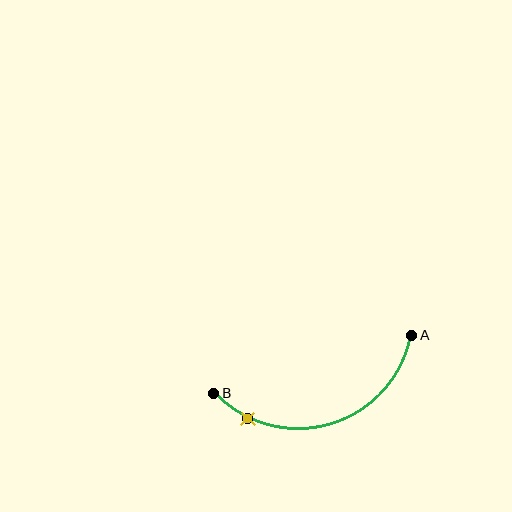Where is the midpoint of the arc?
The arc midpoint is the point on the curve farthest from the straight line joining A and B. It sits below that line.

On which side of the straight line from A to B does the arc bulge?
The arc bulges below the straight line connecting A and B.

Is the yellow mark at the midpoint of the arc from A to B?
No. The yellow mark lies on the arc but is closer to endpoint B. The arc midpoint would be at the point on the curve equidistant along the arc from both A and B.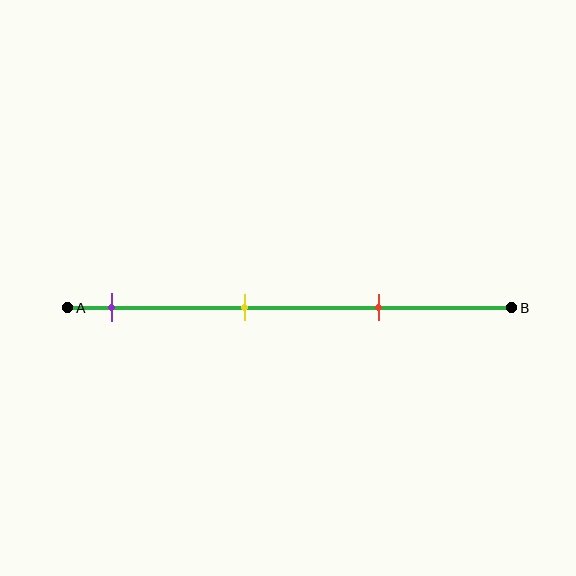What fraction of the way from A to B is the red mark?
The red mark is approximately 70% (0.7) of the way from A to B.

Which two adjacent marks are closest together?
The yellow and red marks are the closest adjacent pair.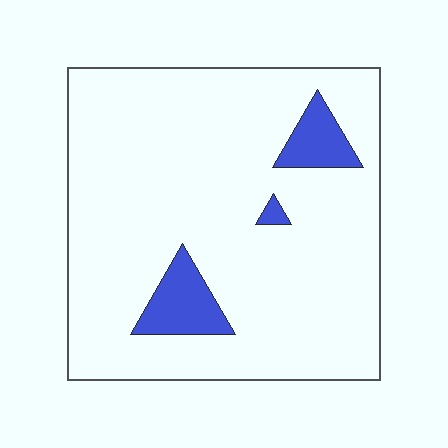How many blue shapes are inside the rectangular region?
3.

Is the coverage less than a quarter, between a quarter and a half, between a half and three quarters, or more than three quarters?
Less than a quarter.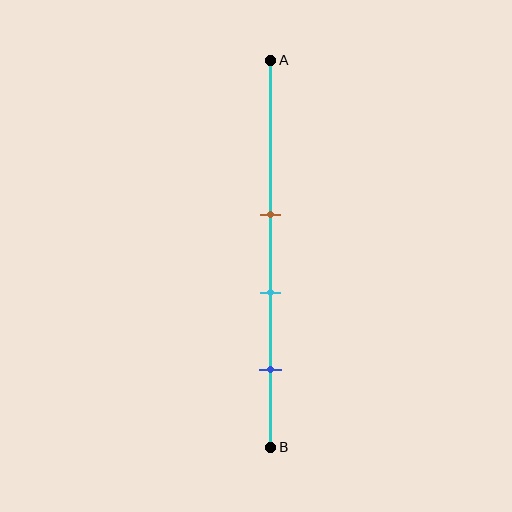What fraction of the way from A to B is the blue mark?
The blue mark is approximately 80% (0.8) of the way from A to B.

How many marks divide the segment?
There are 3 marks dividing the segment.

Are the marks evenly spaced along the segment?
Yes, the marks are approximately evenly spaced.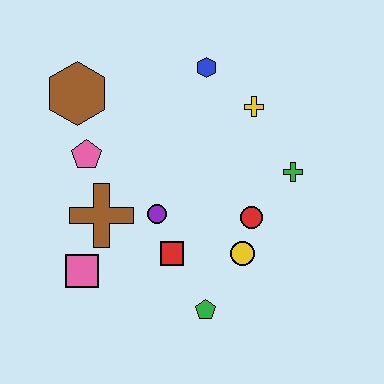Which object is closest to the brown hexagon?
The pink pentagon is closest to the brown hexagon.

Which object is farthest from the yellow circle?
The brown hexagon is farthest from the yellow circle.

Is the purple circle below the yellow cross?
Yes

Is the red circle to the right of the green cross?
No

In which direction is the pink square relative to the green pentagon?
The pink square is to the left of the green pentagon.